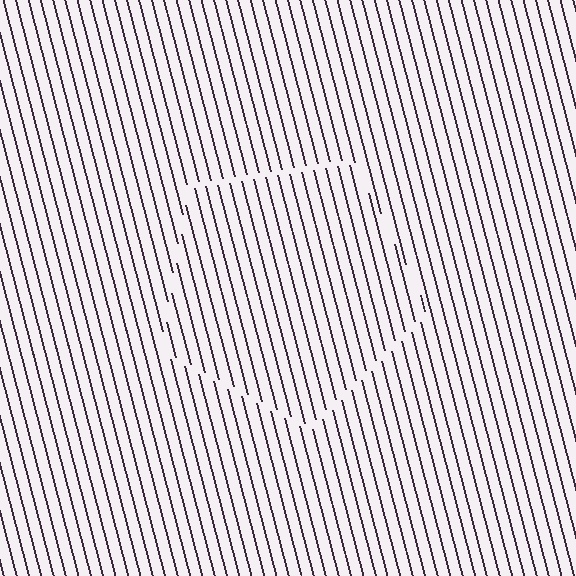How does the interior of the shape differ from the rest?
The interior of the shape contains the same grating, shifted by half a period — the contour is defined by the phase discontinuity where line-ends from the inner and outer gratings abut.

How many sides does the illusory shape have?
5 sides — the line-ends trace a pentagon.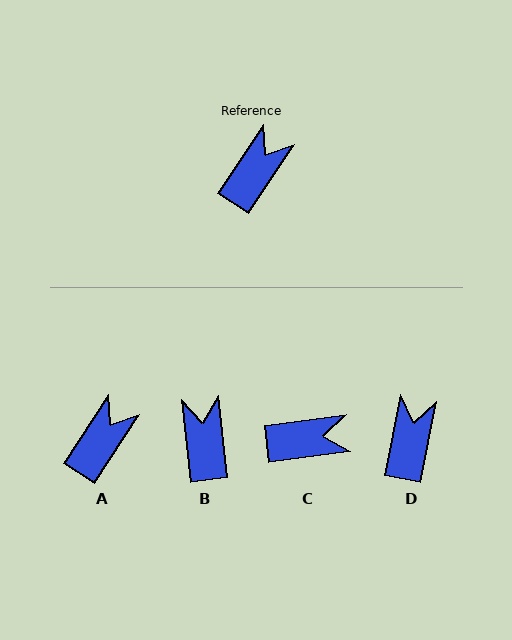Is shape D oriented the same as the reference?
No, it is off by about 22 degrees.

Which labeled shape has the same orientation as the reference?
A.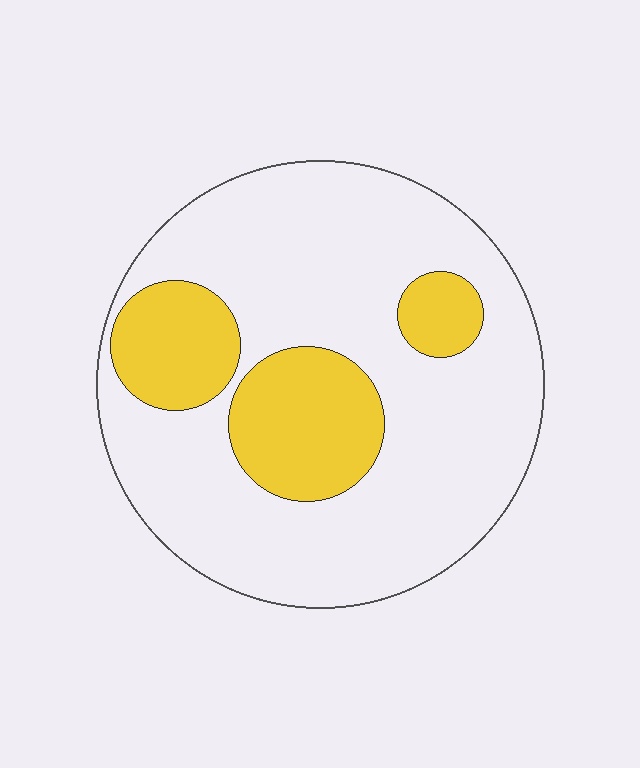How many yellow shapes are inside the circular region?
3.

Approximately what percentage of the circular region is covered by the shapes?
Approximately 25%.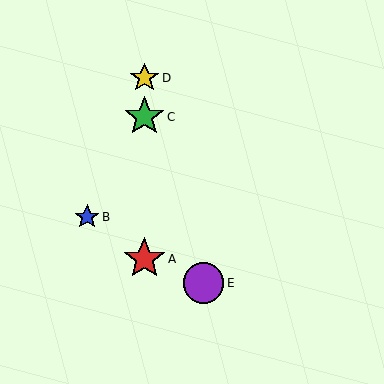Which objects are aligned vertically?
Objects A, C, D are aligned vertically.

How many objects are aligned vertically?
3 objects (A, C, D) are aligned vertically.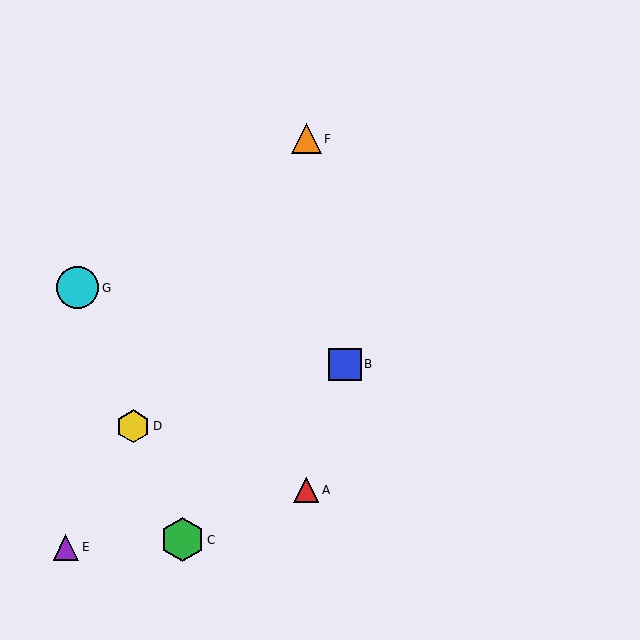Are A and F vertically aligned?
Yes, both are at x≈306.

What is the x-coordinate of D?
Object D is at x≈133.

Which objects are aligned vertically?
Objects A, F are aligned vertically.